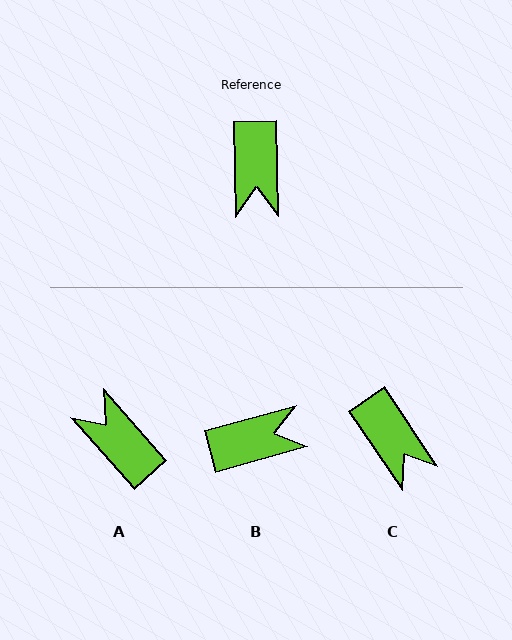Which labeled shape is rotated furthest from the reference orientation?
A, about 140 degrees away.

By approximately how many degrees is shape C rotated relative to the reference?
Approximately 32 degrees counter-clockwise.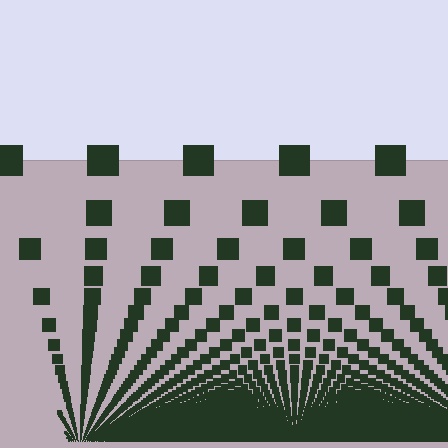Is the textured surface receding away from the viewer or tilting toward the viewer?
The surface appears to tilt toward the viewer. Texture elements get larger and sparser toward the top.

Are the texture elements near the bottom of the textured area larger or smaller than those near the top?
Smaller. The gradient is inverted — elements near the bottom are smaller and denser.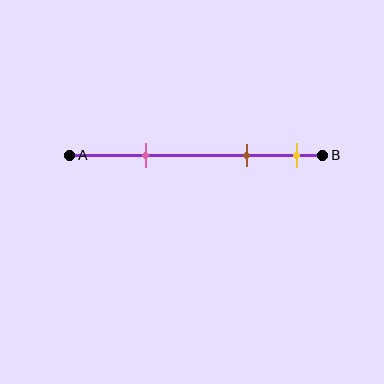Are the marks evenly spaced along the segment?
No, the marks are not evenly spaced.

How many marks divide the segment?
There are 3 marks dividing the segment.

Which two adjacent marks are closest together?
The brown and yellow marks are the closest adjacent pair.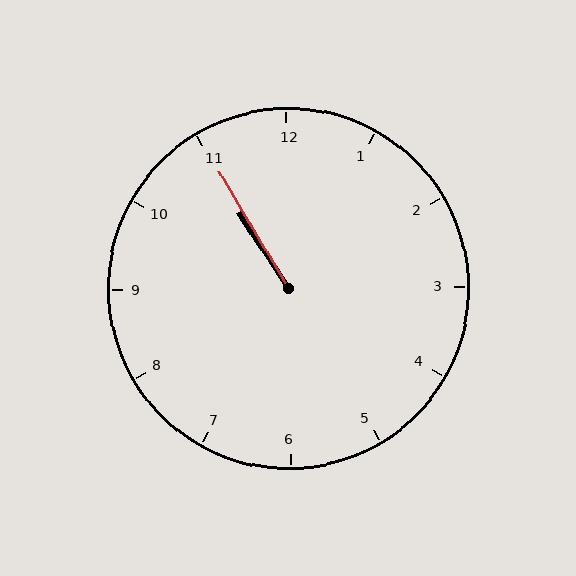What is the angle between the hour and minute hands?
Approximately 2 degrees.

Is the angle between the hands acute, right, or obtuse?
It is acute.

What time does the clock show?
10:55.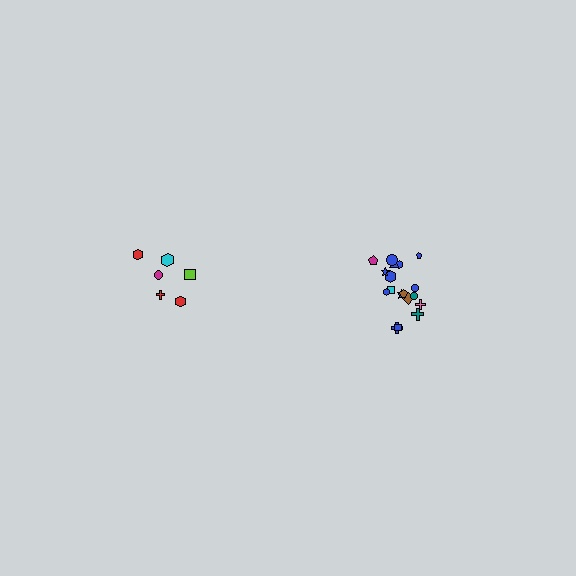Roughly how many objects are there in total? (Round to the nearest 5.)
Roughly 25 objects in total.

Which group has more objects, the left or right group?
The right group.